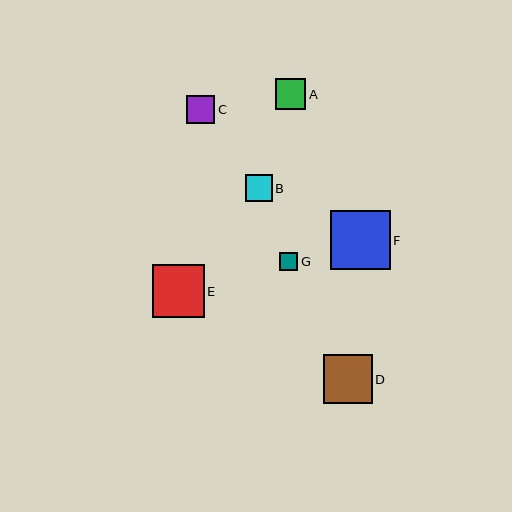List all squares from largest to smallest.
From largest to smallest: F, E, D, A, C, B, G.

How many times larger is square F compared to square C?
Square F is approximately 2.1 times the size of square C.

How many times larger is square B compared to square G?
Square B is approximately 1.5 times the size of square G.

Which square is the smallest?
Square G is the smallest with a size of approximately 18 pixels.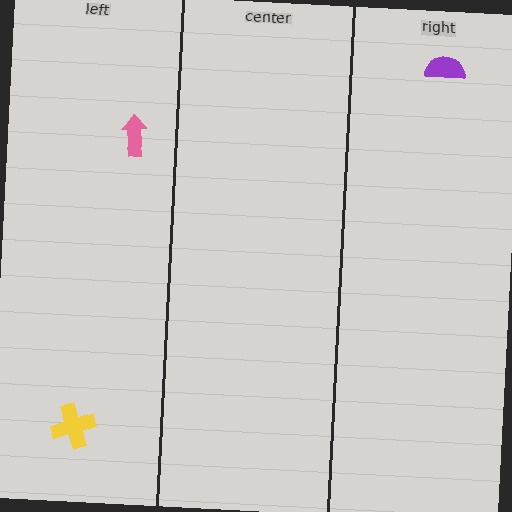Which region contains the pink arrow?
The left region.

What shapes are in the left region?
The yellow cross, the pink arrow.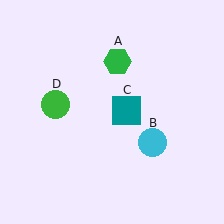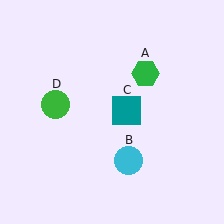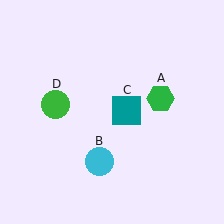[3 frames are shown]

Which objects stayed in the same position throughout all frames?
Teal square (object C) and green circle (object D) remained stationary.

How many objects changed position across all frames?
2 objects changed position: green hexagon (object A), cyan circle (object B).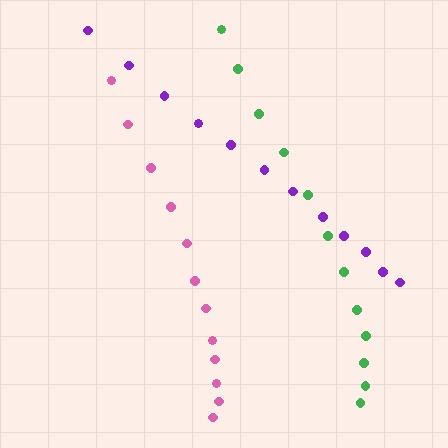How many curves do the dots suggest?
There are 3 distinct paths.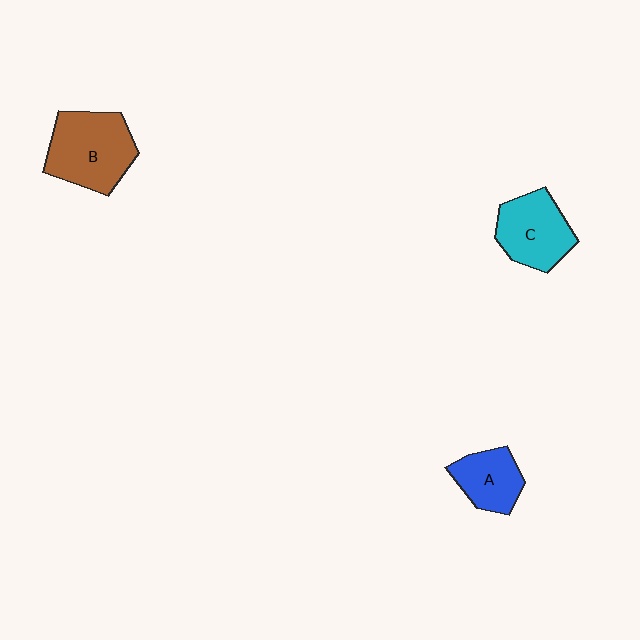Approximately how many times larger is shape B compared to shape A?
Approximately 1.7 times.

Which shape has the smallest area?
Shape A (blue).